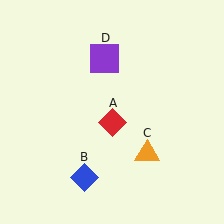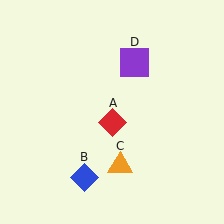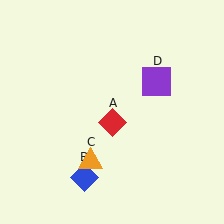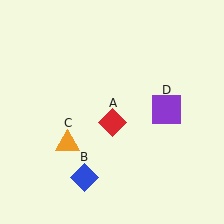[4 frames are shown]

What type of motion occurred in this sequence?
The orange triangle (object C), purple square (object D) rotated clockwise around the center of the scene.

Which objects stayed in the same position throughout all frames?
Red diamond (object A) and blue diamond (object B) remained stationary.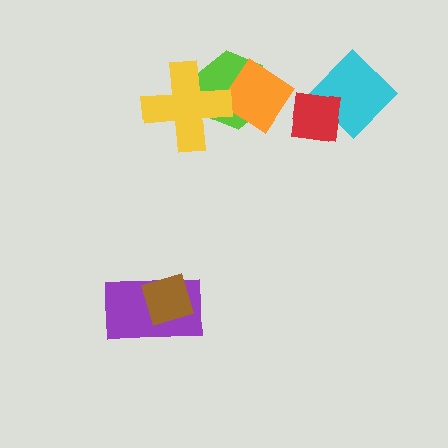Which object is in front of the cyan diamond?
The red square is in front of the cyan diamond.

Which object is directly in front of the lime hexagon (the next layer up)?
The orange diamond is directly in front of the lime hexagon.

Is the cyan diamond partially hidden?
Yes, it is partially covered by another shape.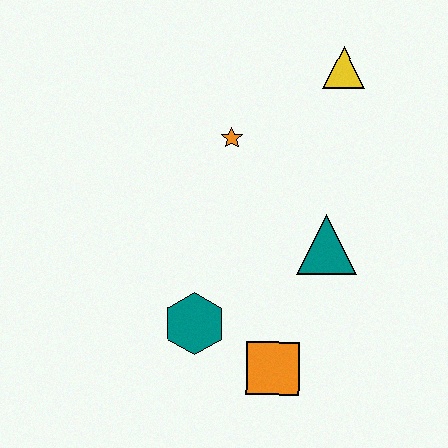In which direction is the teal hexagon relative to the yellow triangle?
The teal hexagon is below the yellow triangle.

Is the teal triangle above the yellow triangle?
No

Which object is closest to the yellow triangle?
The orange star is closest to the yellow triangle.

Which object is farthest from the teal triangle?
The yellow triangle is farthest from the teal triangle.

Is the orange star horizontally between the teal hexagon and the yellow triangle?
Yes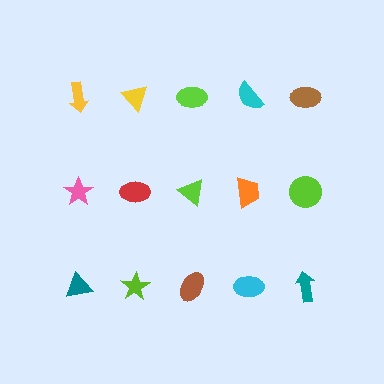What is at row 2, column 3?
A lime triangle.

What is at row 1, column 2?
A yellow triangle.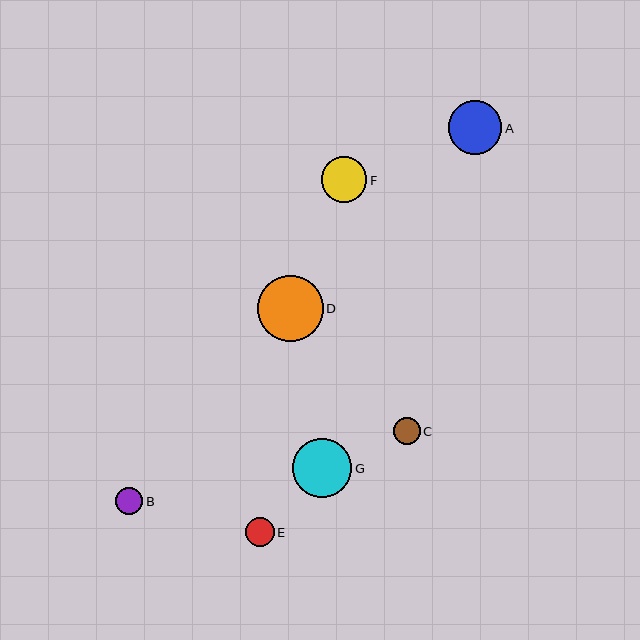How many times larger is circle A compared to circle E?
Circle A is approximately 1.8 times the size of circle E.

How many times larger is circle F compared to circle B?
Circle F is approximately 1.7 times the size of circle B.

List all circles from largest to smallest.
From largest to smallest: D, G, A, F, E, B, C.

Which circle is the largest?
Circle D is the largest with a size of approximately 66 pixels.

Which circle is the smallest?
Circle C is the smallest with a size of approximately 27 pixels.